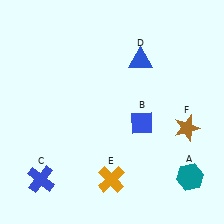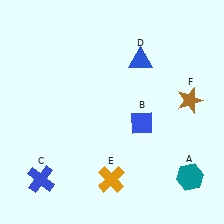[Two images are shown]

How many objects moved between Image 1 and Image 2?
1 object moved between the two images.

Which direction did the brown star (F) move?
The brown star (F) moved up.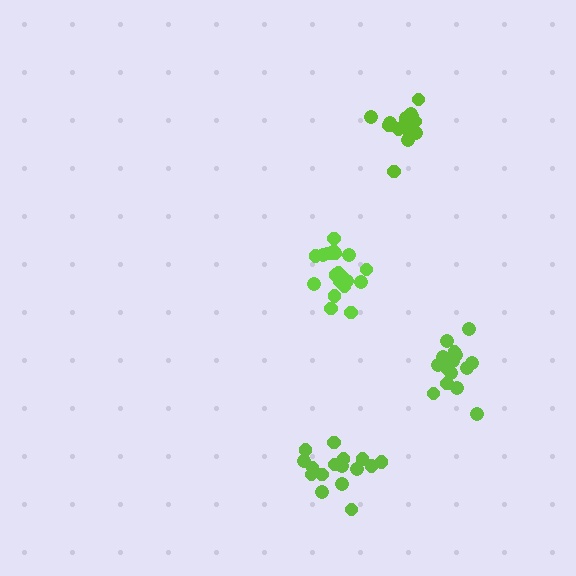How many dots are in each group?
Group 1: 15 dots, Group 2: 16 dots, Group 3: 21 dots, Group 4: 16 dots (68 total).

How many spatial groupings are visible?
There are 4 spatial groupings.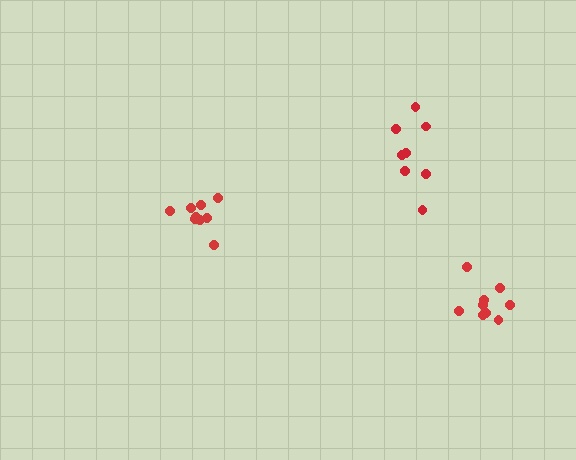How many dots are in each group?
Group 1: 8 dots, Group 2: 9 dots, Group 3: 9 dots (26 total).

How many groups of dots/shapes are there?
There are 3 groups.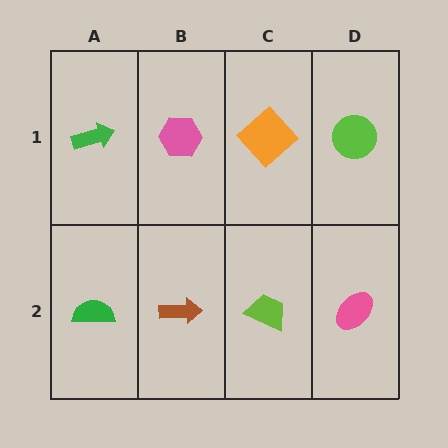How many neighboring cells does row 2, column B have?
3.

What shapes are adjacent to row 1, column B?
A brown arrow (row 2, column B), a green arrow (row 1, column A), an orange diamond (row 1, column C).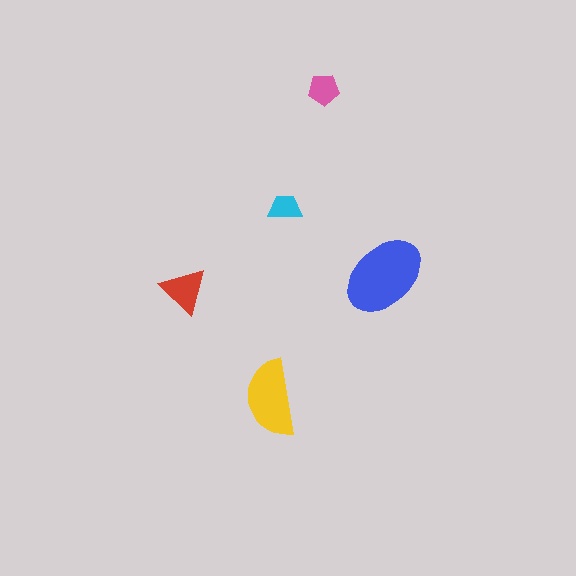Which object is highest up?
The pink pentagon is topmost.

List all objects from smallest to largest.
The cyan trapezoid, the pink pentagon, the red triangle, the yellow semicircle, the blue ellipse.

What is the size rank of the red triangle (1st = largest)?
3rd.